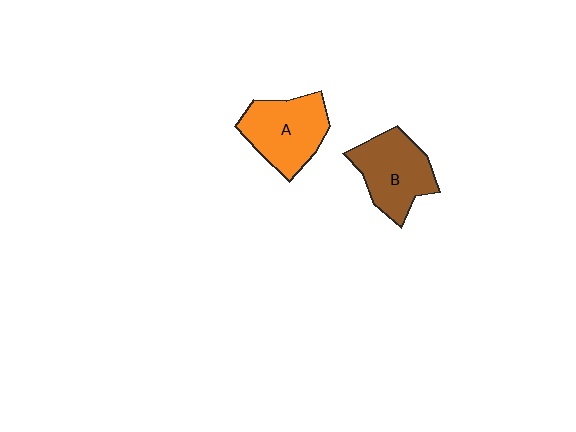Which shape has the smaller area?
Shape B (brown).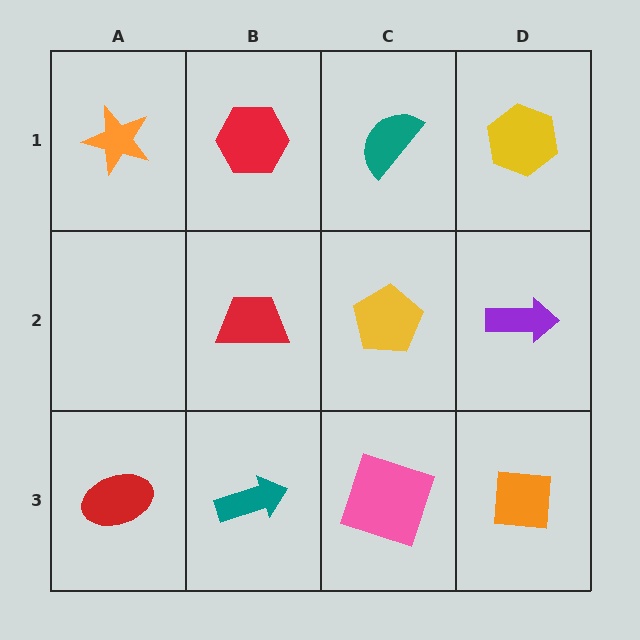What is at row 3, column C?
A pink square.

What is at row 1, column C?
A teal semicircle.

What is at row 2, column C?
A yellow pentagon.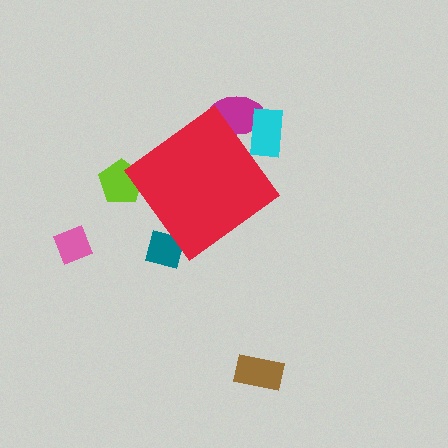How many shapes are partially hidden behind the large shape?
4 shapes are partially hidden.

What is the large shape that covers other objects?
A red diamond.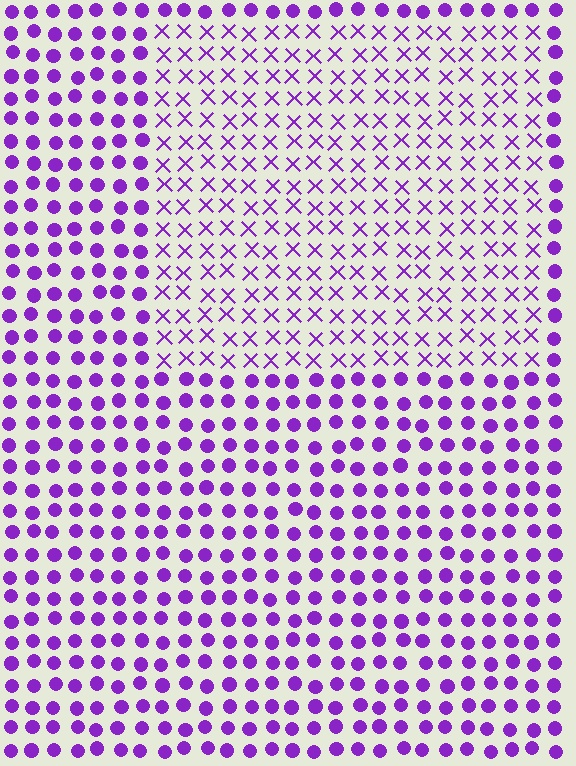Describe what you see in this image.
The image is filled with small purple elements arranged in a uniform grid. A rectangle-shaped region contains X marks, while the surrounding area contains circles. The boundary is defined purely by the change in element shape.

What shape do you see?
I see a rectangle.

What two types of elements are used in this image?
The image uses X marks inside the rectangle region and circles outside it.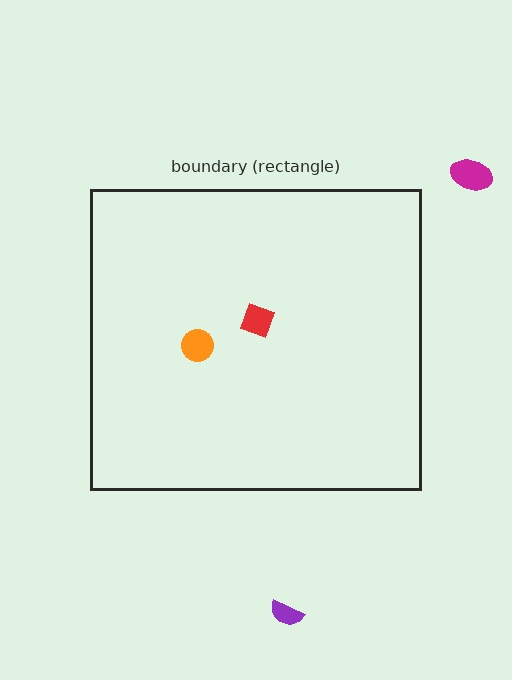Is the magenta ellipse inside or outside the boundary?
Outside.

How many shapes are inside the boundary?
2 inside, 2 outside.